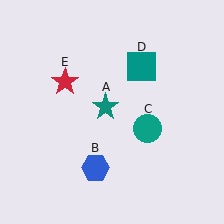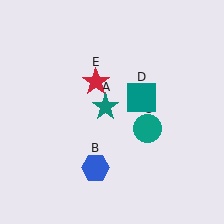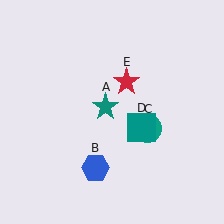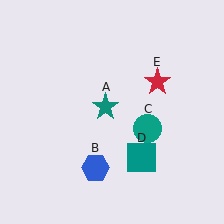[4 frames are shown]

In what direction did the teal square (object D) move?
The teal square (object D) moved down.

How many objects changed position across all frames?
2 objects changed position: teal square (object D), red star (object E).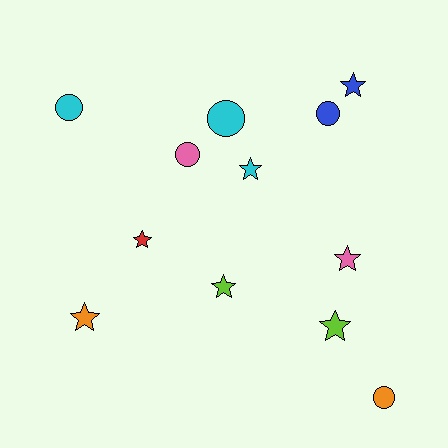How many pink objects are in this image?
There are 2 pink objects.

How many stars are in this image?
There are 7 stars.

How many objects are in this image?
There are 12 objects.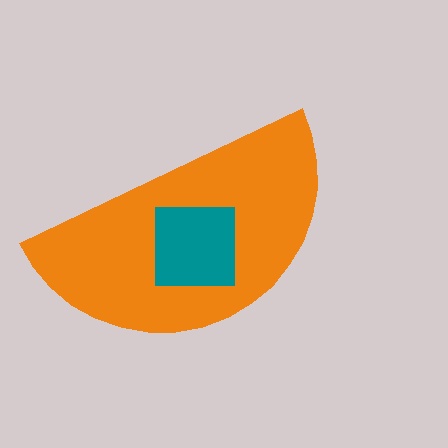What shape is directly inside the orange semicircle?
The teal square.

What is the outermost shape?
The orange semicircle.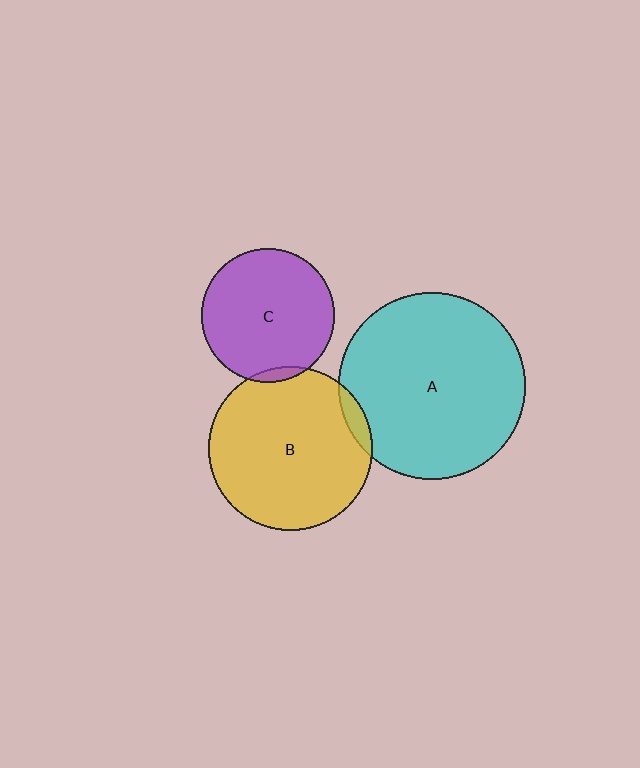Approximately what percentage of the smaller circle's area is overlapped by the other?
Approximately 5%.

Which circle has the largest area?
Circle A (cyan).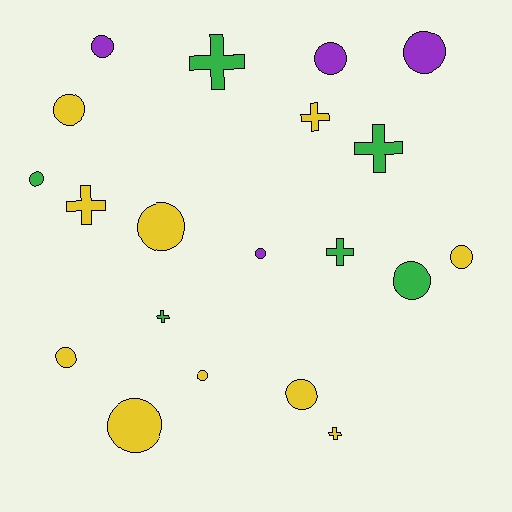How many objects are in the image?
There are 20 objects.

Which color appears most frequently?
Yellow, with 10 objects.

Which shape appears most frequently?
Circle, with 13 objects.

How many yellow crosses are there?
There are 3 yellow crosses.